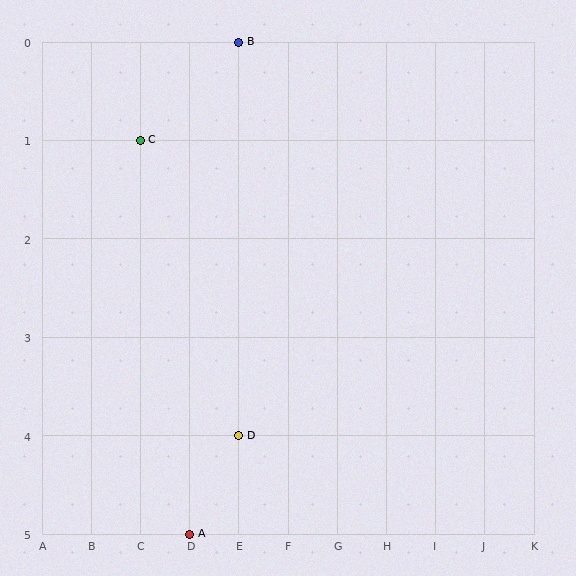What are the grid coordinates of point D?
Point D is at grid coordinates (E, 4).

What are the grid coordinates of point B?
Point B is at grid coordinates (E, 0).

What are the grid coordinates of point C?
Point C is at grid coordinates (C, 1).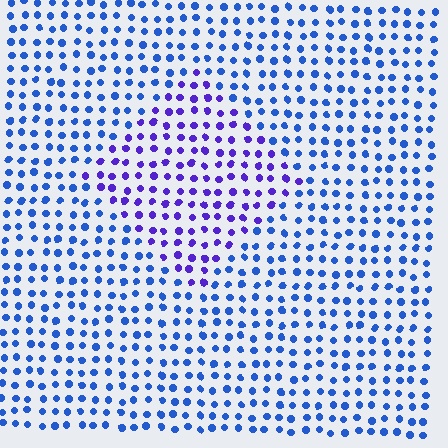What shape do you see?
I see a diamond.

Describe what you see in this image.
The image is filled with small blue elements in a uniform arrangement. A diamond-shaped region is visible where the elements are tinted to a slightly different hue, forming a subtle color boundary.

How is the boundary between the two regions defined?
The boundary is defined purely by a slight shift in hue (about 37 degrees). Spacing, size, and orientation are identical on both sides.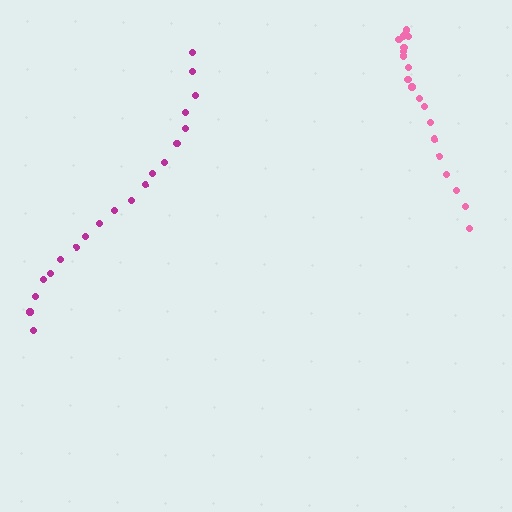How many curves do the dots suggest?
There are 2 distinct paths.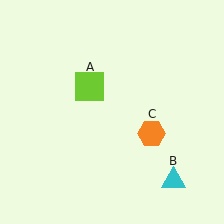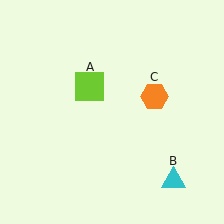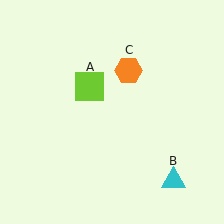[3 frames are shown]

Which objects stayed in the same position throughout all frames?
Lime square (object A) and cyan triangle (object B) remained stationary.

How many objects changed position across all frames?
1 object changed position: orange hexagon (object C).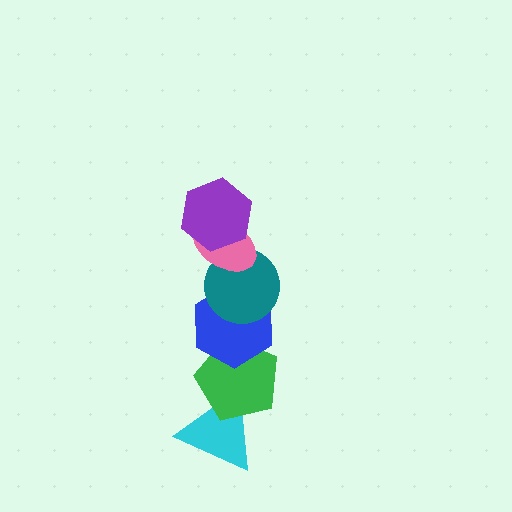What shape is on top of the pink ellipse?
The purple hexagon is on top of the pink ellipse.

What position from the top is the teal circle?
The teal circle is 3rd from the top.